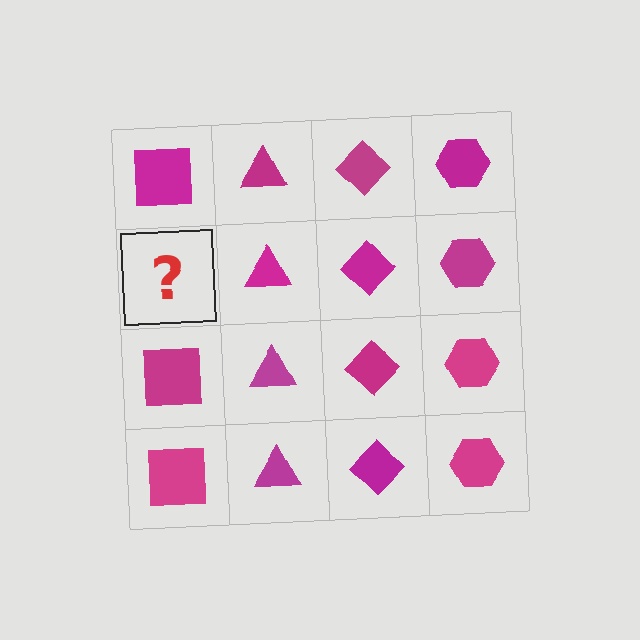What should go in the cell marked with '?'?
The missing cell should contain a magenta square.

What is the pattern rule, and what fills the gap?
The rule is that each column has a consistent shape. The gap should be filled with a magenta square.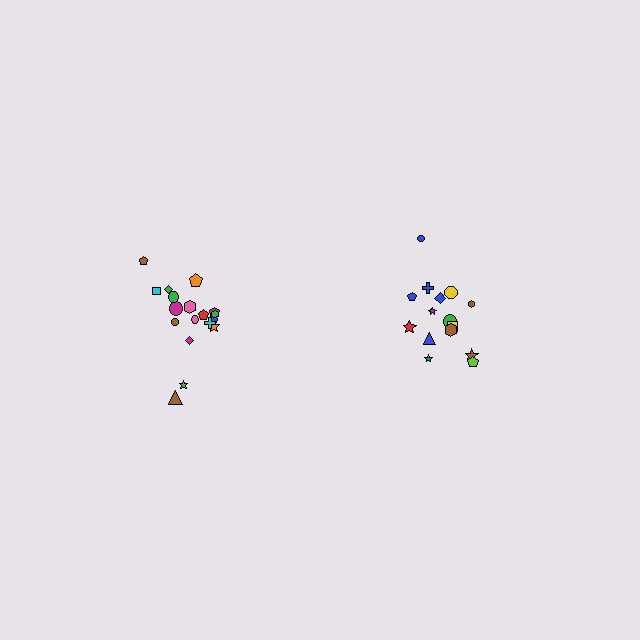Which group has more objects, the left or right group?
The left group.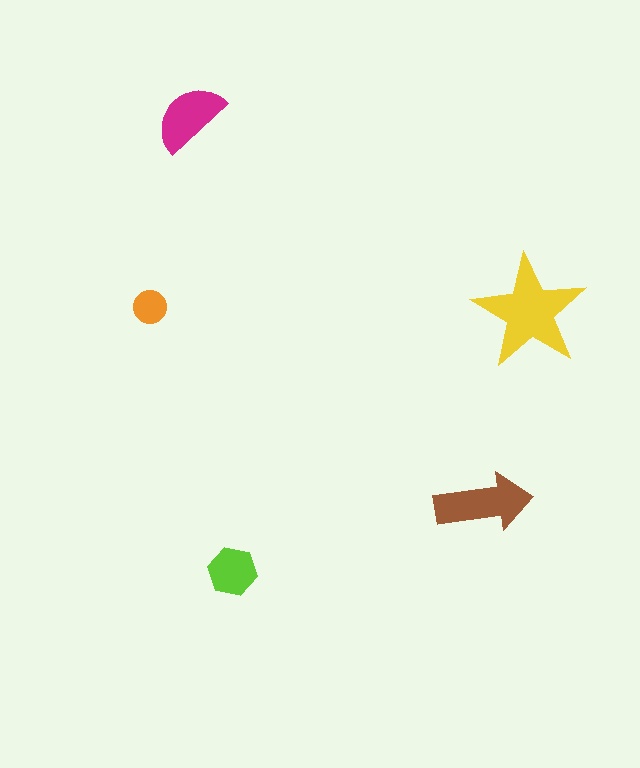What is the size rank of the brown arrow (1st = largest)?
2nd.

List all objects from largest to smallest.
The yellow star, the brown arrow, the magenta semicircle, the lime hexagon, the orange circle.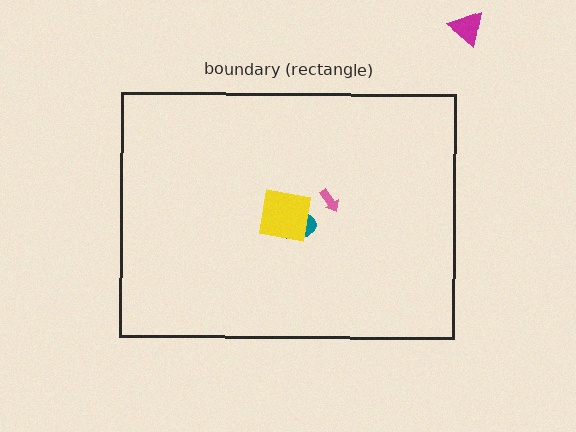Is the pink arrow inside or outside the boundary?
Inside.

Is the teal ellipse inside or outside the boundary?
Inside.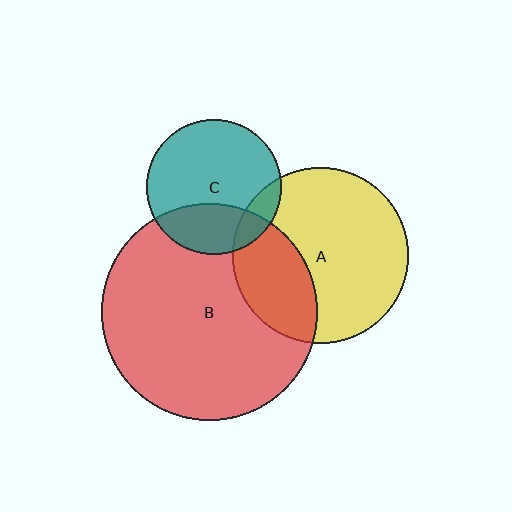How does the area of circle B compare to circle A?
Approximately 1.5 times.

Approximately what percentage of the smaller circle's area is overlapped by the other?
Approximately 30%.